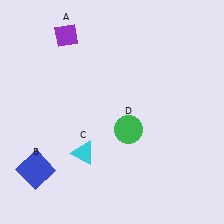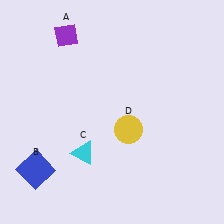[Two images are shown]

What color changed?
The circle (D) changed from green in Image 1 to yellow in Image 2.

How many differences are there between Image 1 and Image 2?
There is 1 difference between the two images.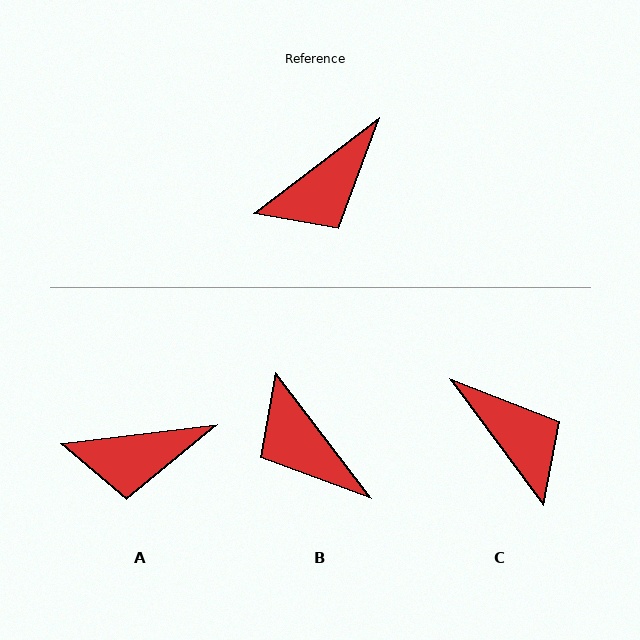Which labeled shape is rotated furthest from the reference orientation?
B, about 90 degrees away.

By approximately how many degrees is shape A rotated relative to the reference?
Approximately 30 degrees clockwise.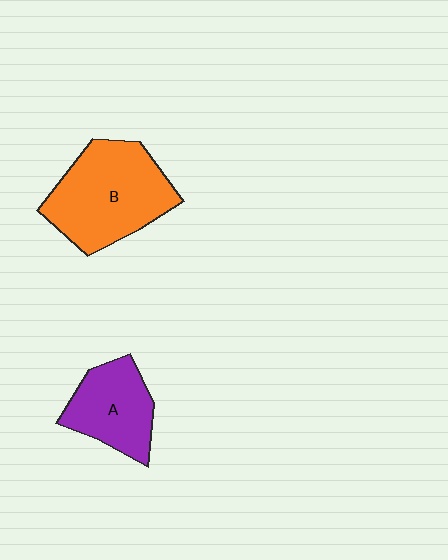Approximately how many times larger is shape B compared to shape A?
Approximately 1.6 times.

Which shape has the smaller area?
Shape A (purple).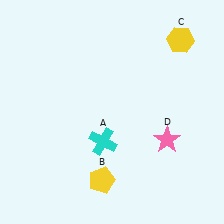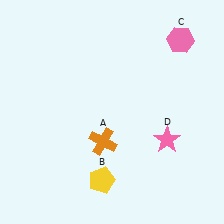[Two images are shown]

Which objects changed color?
A changed from cyan to orange. C changed from yellow to pink.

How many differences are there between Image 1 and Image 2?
There are 2 differences between the two images.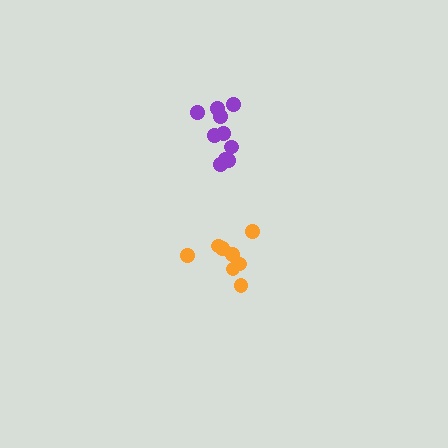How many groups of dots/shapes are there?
There are 2 groups.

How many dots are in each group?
Group 1: 8 dots, Group 2: 11 dots (19 total).